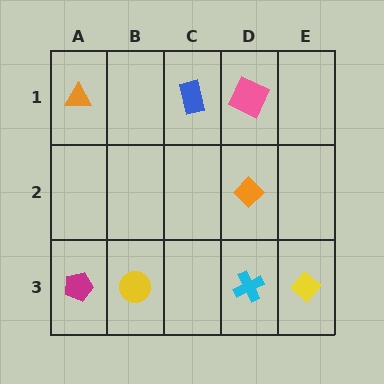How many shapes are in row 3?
4 shapes.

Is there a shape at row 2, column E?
No, that cell is empty.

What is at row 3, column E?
A yellow diamond.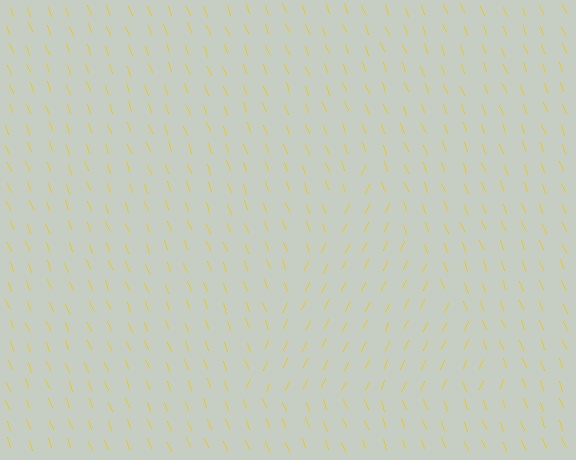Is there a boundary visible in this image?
Yes, there is a texture boundary formed by a change in line orientation.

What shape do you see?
I see a triangle.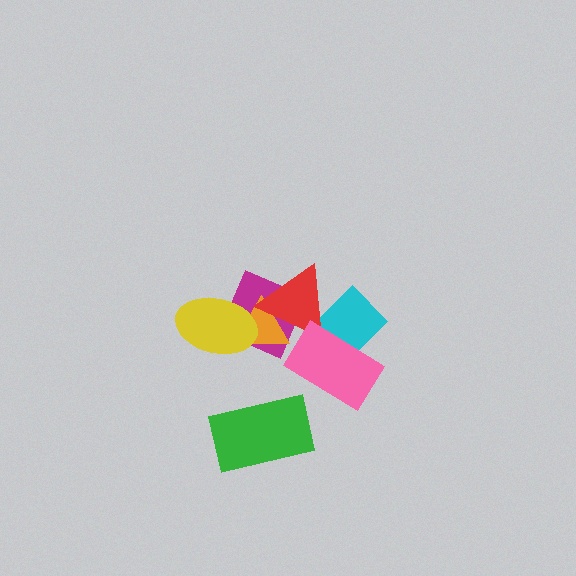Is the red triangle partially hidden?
Yes, it is partially covered by another shape.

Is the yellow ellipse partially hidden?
No, no other shape covers it.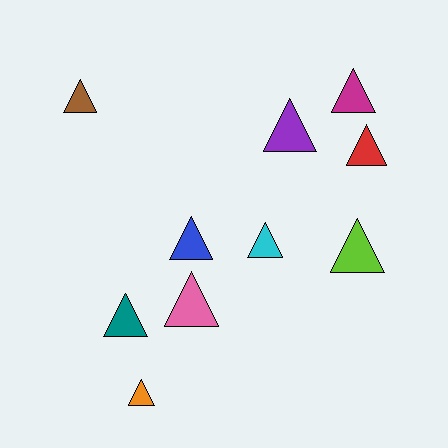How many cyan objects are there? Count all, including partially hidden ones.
There is 1 cyan object.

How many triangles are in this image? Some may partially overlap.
There are 10 triangles.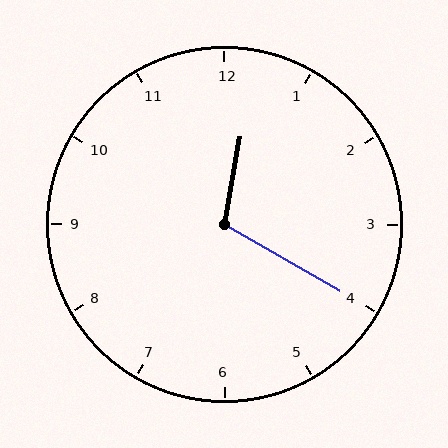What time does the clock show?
12:20.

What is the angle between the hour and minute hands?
Approximately 110 degrees.